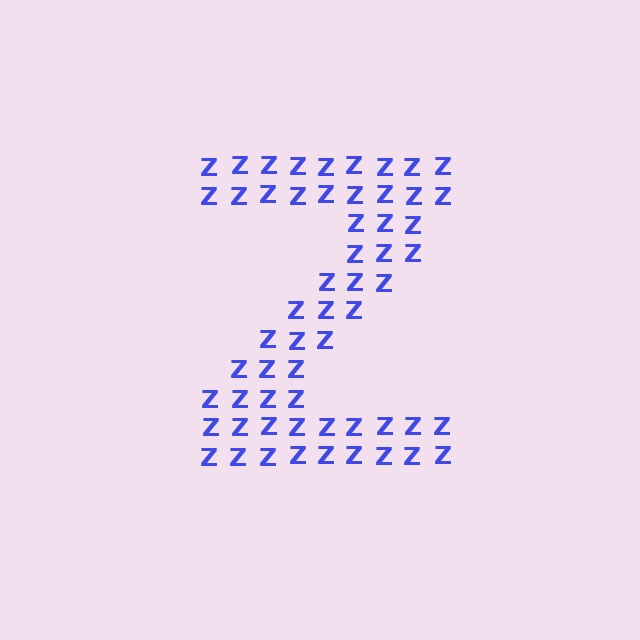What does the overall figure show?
The overall figure shows the letter Z.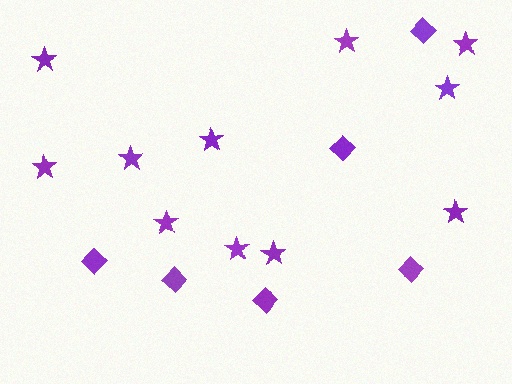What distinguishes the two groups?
There are 2 groups: one group of stars (11) and one group of diamonds (6).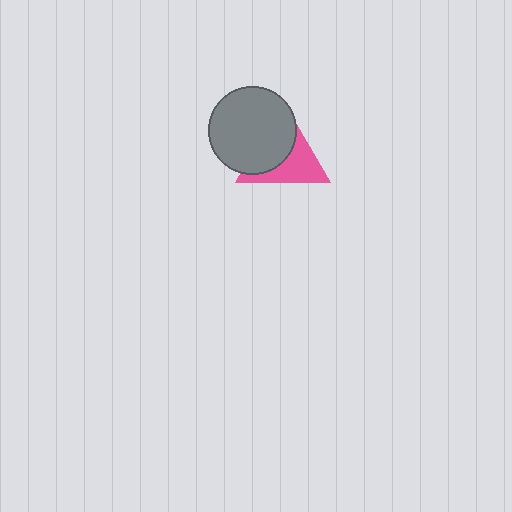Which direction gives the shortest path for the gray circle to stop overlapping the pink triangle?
Moving toward the upper-left gives the shortest separation.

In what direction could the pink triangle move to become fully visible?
The pink triangle could move toward the lower-right. That would shift it out from behind the gray circle entirely.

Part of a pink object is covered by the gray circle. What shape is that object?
It is a triangle.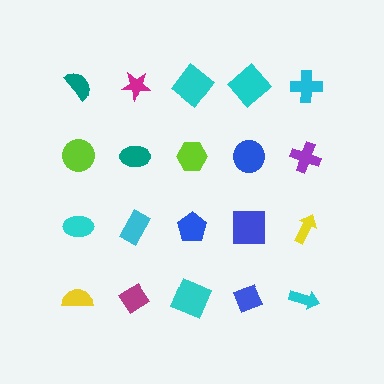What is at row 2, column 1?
A lime circle.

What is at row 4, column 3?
A cyan square.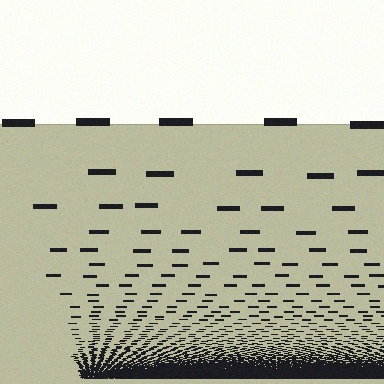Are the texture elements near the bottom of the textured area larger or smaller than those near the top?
Smaller. The gradient is inverted — elements near the bottom are smaller and denser.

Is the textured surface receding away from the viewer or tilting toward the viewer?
The surface appears to tilt toward the viewer. Texture elements get larger and sparser toward the top.